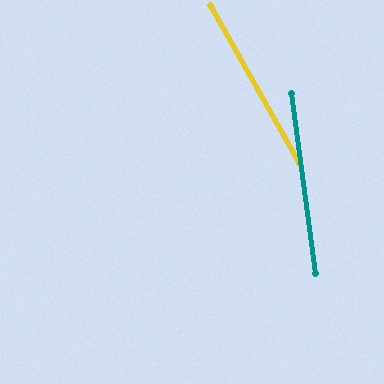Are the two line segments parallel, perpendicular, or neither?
Neither parallel nor perpendicular — they differ by about 22°.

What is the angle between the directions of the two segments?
Approximately 22 degrees.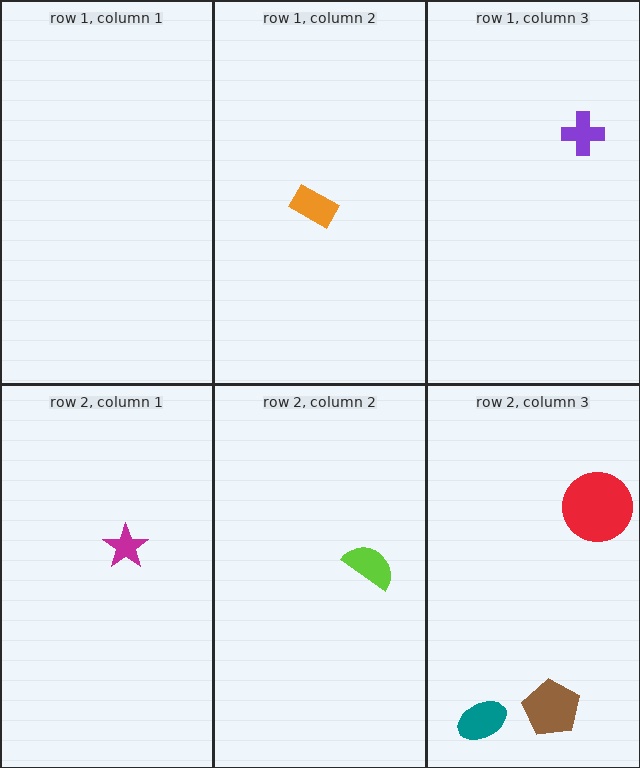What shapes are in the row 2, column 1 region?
The magenta star.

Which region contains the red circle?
The row 2, column 3 region.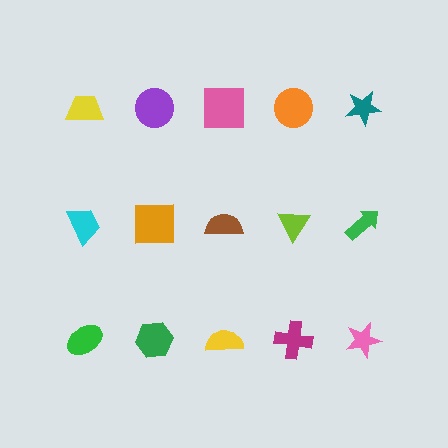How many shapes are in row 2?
5 shapes.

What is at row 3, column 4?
A magenta cross.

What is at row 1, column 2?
A purple circle.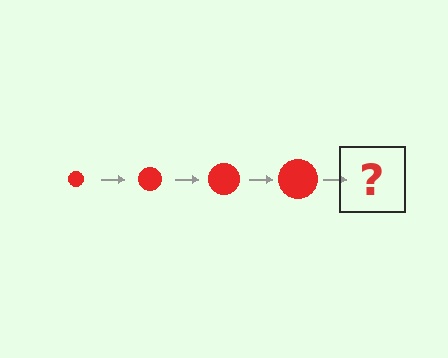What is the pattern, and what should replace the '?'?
The pattern is that the circle gets progressively larger each step. The '?' should be a red circle, larger than the previous one.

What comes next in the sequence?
The next element should be a red circle, larger than the previous one.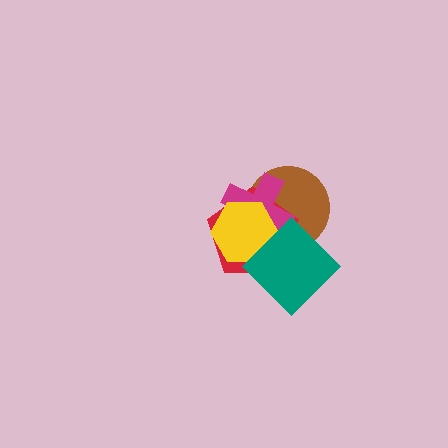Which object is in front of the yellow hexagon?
The teal diamond is in front of the yellow hexagon.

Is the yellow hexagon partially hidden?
Yes, it is partially covered by another shape.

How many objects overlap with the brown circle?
4 objects overlap with the brown circle.